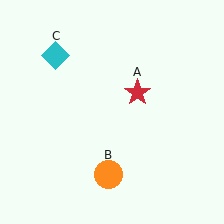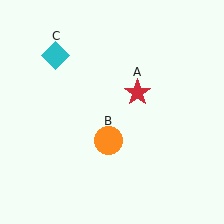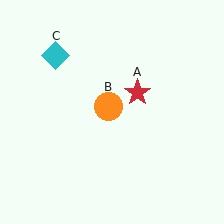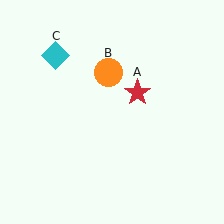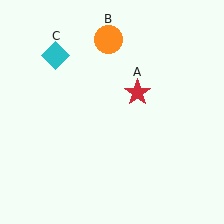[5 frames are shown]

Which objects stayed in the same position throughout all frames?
Red star (object A) and cyan diamond (object C) remained stationary.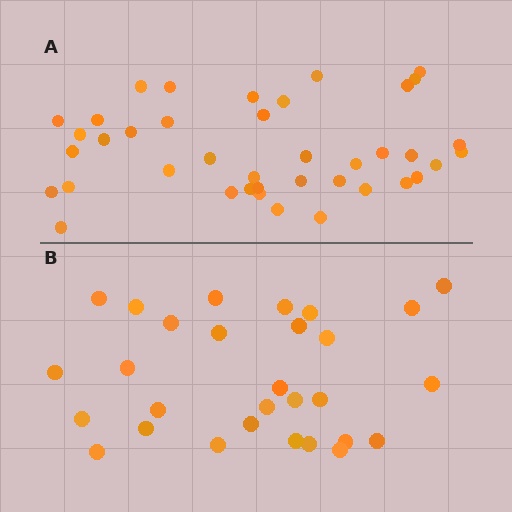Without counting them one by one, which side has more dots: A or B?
Region A (the top region) has more dots.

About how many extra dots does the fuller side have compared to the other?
Region A has roughly 12 or so more dots than region B.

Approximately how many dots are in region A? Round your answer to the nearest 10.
About 40 dots.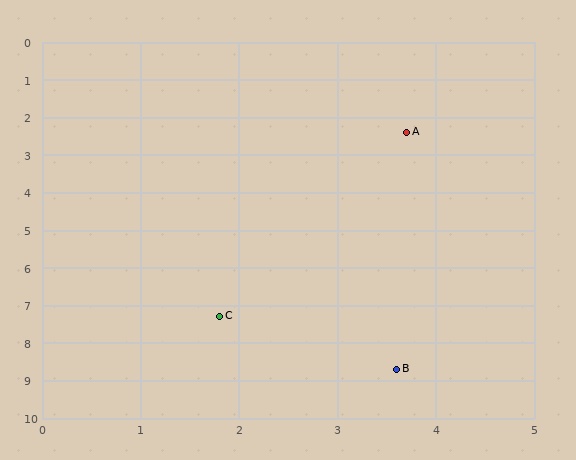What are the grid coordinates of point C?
Point C is at approximately (1.8, 7.3).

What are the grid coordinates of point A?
Point A is at approximately (3.7, 2.4).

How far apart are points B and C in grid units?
Points B and C are about 2.3 grid units apart.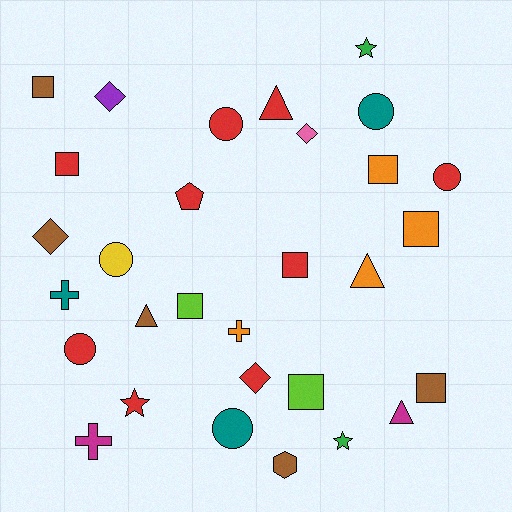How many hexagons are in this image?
There is 1 hexagon.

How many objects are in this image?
There are 30 objects.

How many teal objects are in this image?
There are 3 teal objects.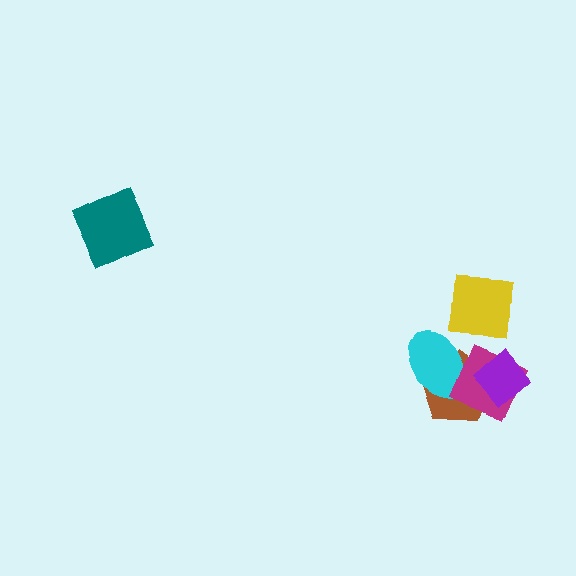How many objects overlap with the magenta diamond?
3 objects overlap with the magenta diamond.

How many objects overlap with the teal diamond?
0 objects overlap with the teal diamond.